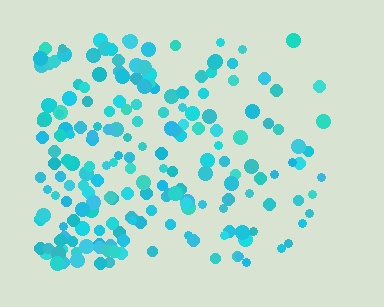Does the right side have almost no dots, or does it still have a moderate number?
Still a moderate number, just noticeably fewer than the left.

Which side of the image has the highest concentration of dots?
The left.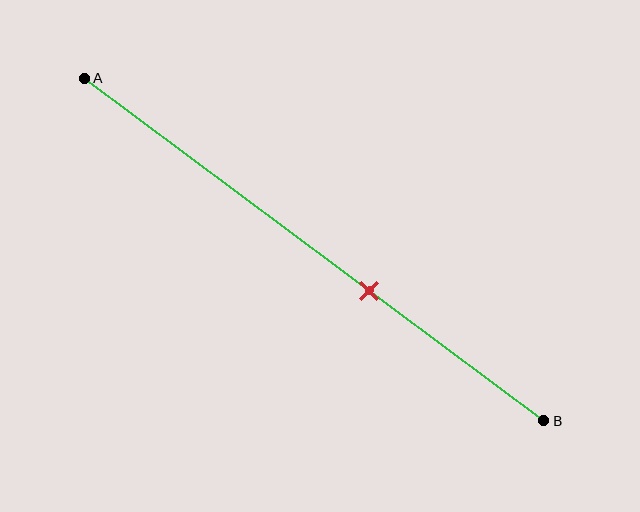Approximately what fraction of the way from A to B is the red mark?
The red mark is approximately 60% of the way from A to B.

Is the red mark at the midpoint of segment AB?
No, the mark is at about 60% from A, not at the 50% midpoint.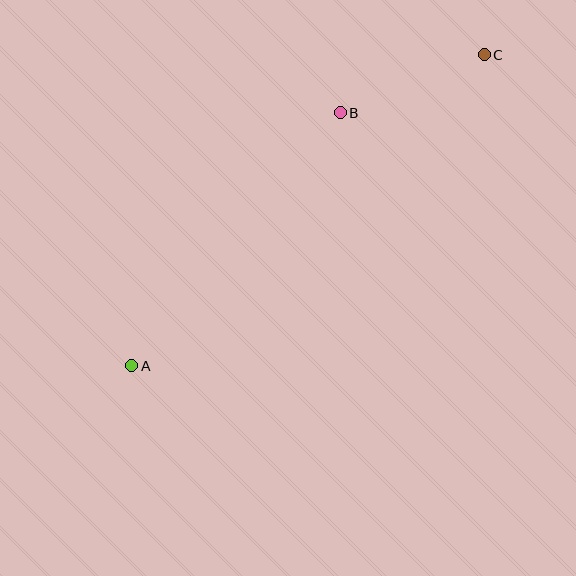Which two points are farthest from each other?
Points A and C are farthest from each other.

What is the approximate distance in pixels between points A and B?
The distance between A and B is approximately 328 pixels.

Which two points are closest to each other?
Points B and C are closest to each other.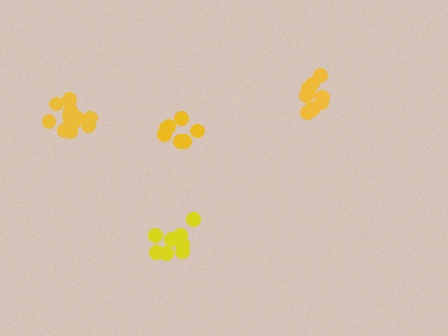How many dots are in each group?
Group 1: 12 dots, Group 2: 7 dots, Group 3: 8 dots, Group 4: 10 dots (37 total).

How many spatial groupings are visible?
There are 4 spatial groupings.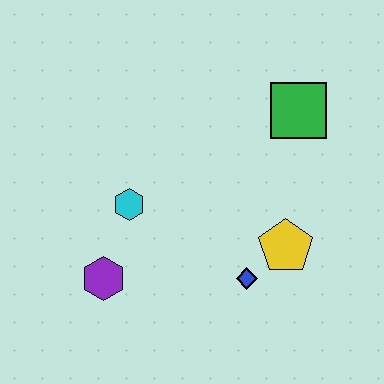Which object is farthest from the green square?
The purple hexagon is farthest from the green square.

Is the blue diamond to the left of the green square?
Yes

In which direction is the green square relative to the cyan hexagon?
The green square is to the right of the cyan hexagon.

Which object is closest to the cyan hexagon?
The purple hexagon is closest to the cyan hexagon.